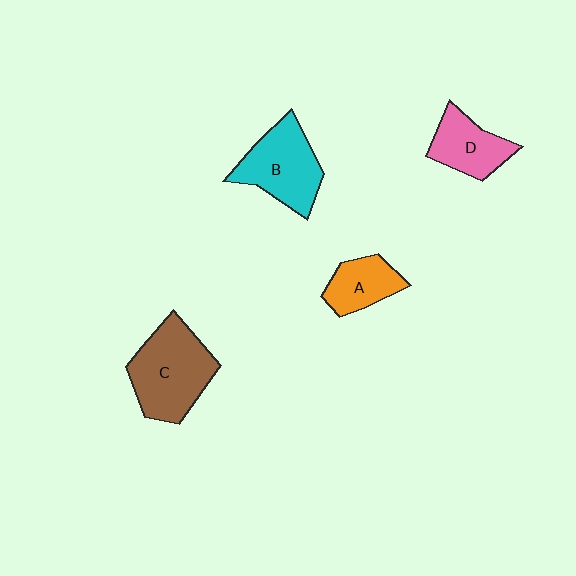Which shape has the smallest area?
Shape A (orange).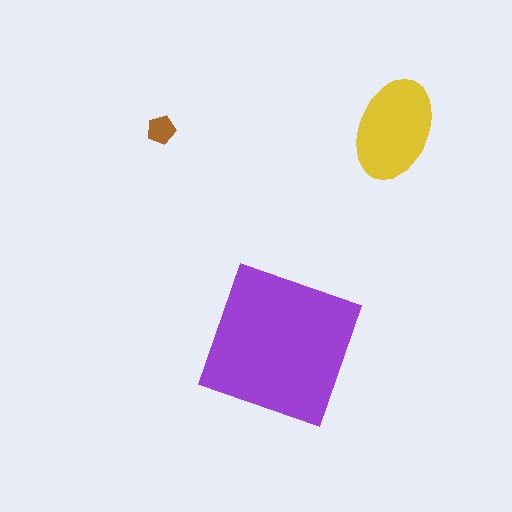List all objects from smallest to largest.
The brown pentagon, the yellow ellipse, the purple square.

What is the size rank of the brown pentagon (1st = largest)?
3rd.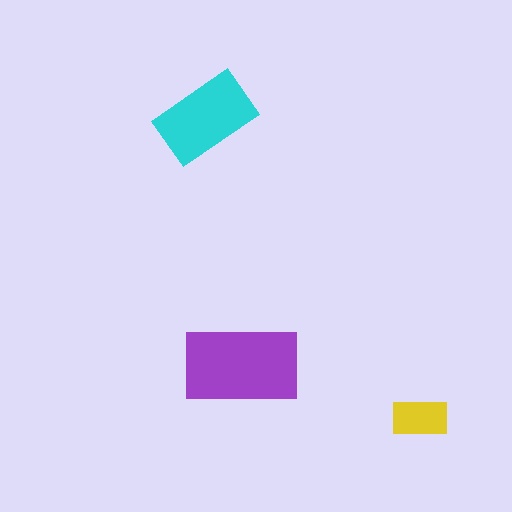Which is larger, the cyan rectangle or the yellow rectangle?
The cyan one.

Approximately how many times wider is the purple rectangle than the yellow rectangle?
About 2 times wider.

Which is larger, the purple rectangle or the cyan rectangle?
The purple one.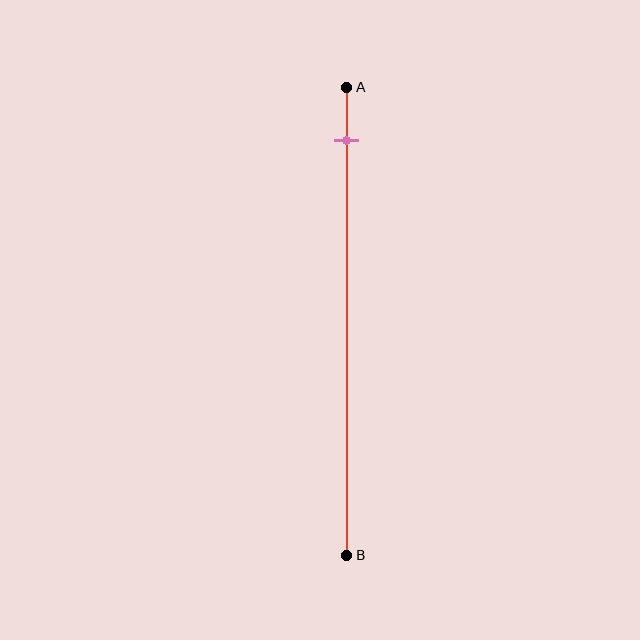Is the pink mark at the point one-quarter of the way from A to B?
No, the mark is at about 10% from A, not at the 25% one-quarter point.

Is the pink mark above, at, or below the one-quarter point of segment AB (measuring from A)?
The pink mark is above the one-quarter point of segment AB.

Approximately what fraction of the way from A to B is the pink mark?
The pink mark is approximately 10% of the way from A to B.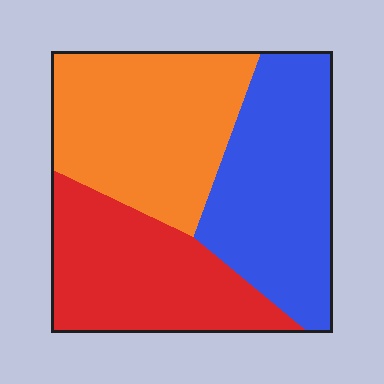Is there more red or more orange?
Orange.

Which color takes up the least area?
Red, at roughly 30%.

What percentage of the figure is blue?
Blue takes up about one third (1/3) of the figure.